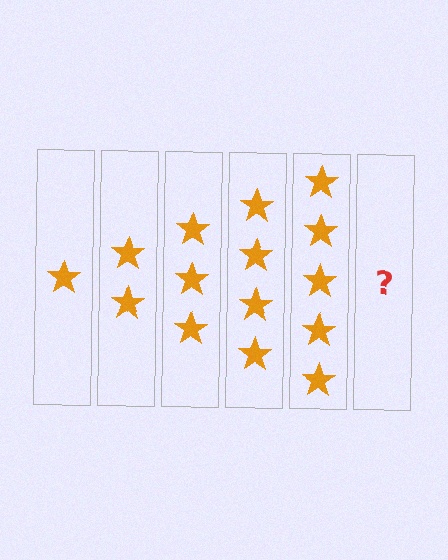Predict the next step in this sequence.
The next step is 6 stars.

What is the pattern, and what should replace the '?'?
The pattern is that each step adds one more star. The '?' should be 6 stars.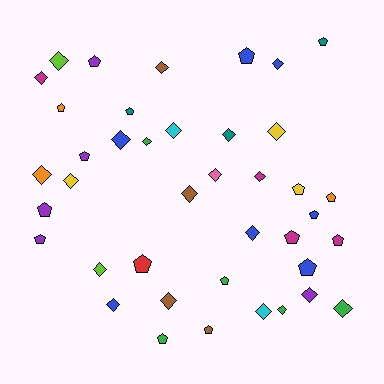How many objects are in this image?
There are 40 objects.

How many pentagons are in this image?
There are 18 pentagons.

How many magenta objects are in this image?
There are 4 magenta objects.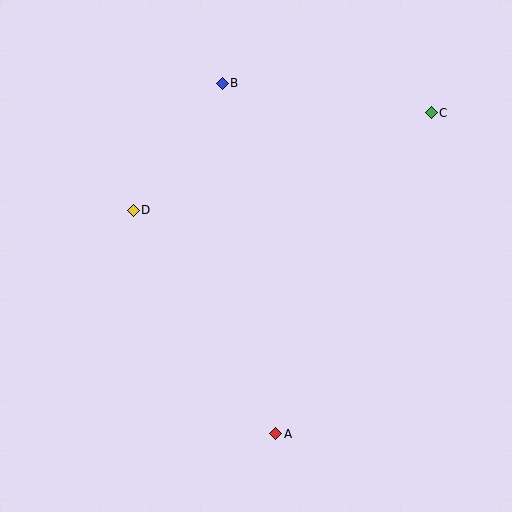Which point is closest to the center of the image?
Point D at (133, 210) is closest to the center.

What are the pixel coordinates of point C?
Point C is at (431, 113).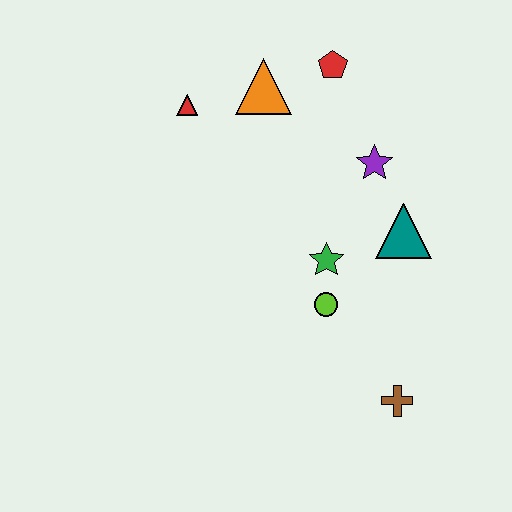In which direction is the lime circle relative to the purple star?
The lime circle is below the purple star.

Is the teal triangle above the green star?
Yes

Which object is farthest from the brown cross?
The red triangle is farthest from the brown cross.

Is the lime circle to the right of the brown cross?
No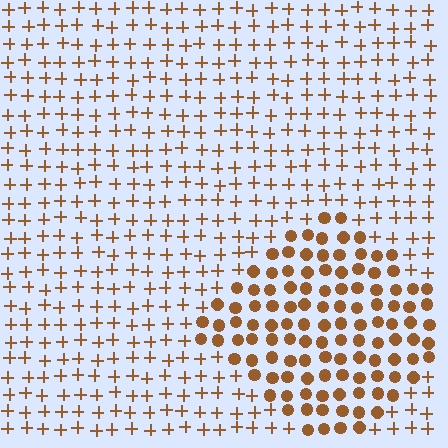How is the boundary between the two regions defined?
The boundary is defined by a change in element shape: circles inside vs. plus signs outside. All elements share the same color and spacing.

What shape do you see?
I see a diamond.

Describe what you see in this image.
The image is filled with small brown elements arranged in a uniform grid. A diamond-shaped region contains circles, while the surrounding area contains plus signs. The boundary is defined purely by the change in element shape.